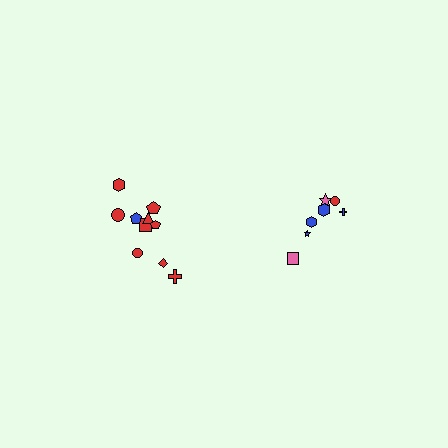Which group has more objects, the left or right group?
The left group.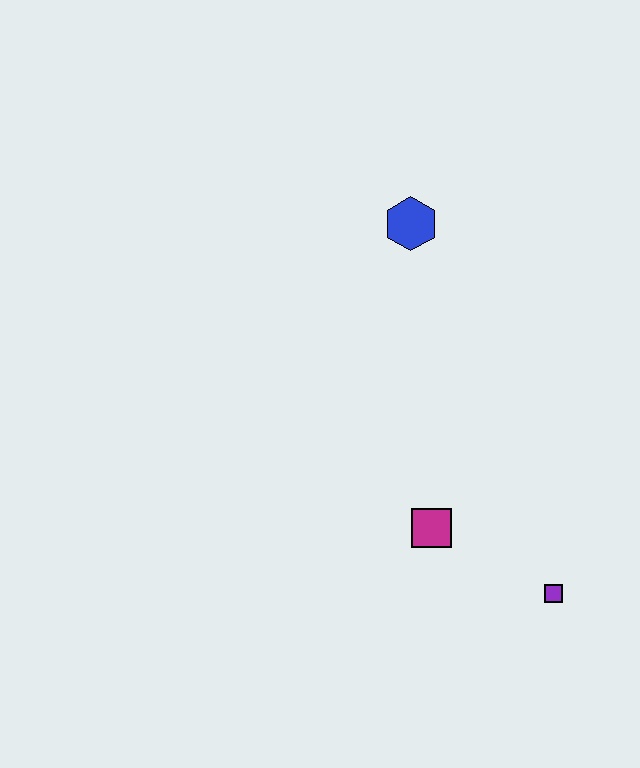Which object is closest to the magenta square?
The purple square is closest to the magenta square.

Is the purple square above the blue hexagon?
No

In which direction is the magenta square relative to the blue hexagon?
The magenta square is below the blue hexagon.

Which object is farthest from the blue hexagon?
The purple square is farthest from the blue hexagon.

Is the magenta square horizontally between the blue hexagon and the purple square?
Yes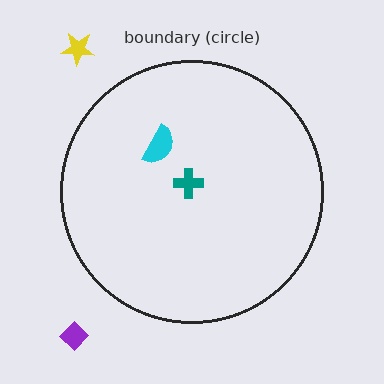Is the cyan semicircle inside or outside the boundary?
Inside.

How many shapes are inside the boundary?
2 inside, 2 outside.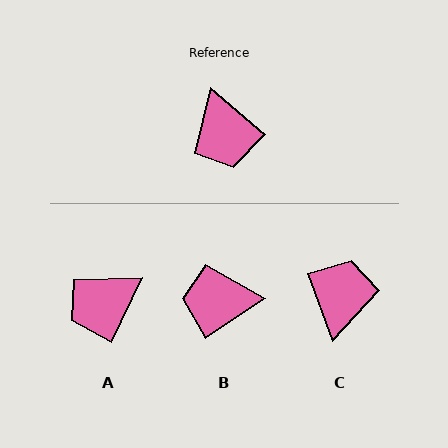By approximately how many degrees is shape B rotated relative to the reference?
Approximately 105 degrees clockwise.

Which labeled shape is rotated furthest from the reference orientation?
C, about 152 degrees away.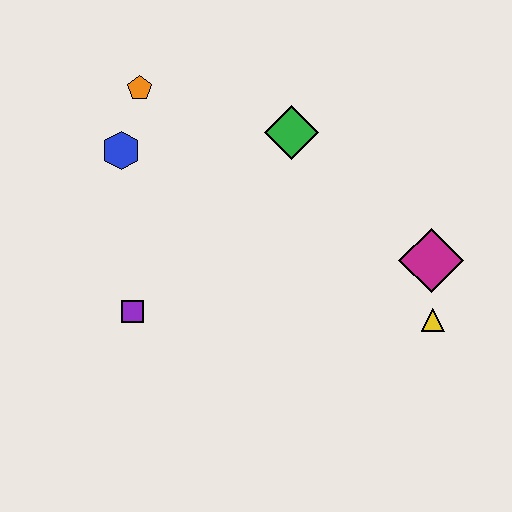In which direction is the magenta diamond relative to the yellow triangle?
The magenta diamond is above the yellow triangle.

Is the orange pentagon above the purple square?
Yes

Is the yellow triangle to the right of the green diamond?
Yes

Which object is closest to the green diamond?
The orange pentagon is closest to the green diamond.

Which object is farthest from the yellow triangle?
The orange pentagon is farthest from the yellow triangle.